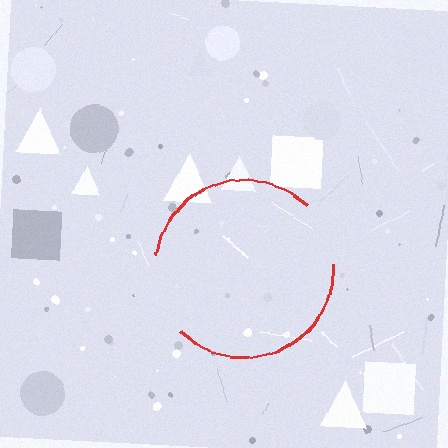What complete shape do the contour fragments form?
The contour fragments form a circle.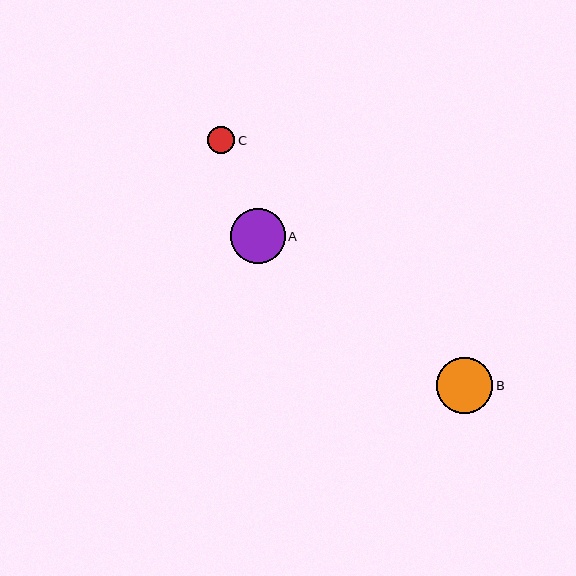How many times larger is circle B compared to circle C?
Circle B is approximately 2.1 times the size of circle C.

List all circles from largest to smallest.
From largest to smallest: B, A, C.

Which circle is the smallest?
Circle C is the smallest with a size of approximately 27 pixels.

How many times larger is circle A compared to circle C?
Circle A is approximately 2.0 times the size of circle C.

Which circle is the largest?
Circle B is the largest with a size of approximately 56 pixels.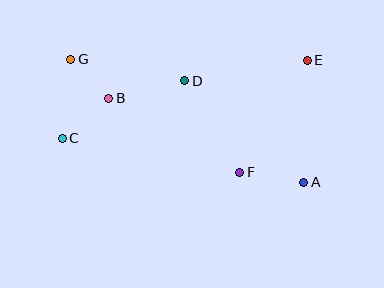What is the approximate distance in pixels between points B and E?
The distance between B and E is approximately 202 pixels.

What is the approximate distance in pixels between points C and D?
The distance between C and D is approximately 136 pixels.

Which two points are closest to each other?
Points B and G are closest to each other.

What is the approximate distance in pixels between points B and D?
The distance between B and D is approximately 78 pixels.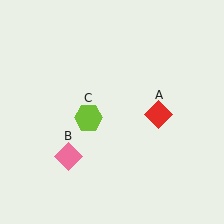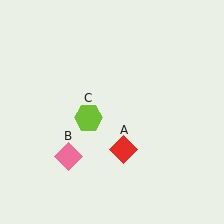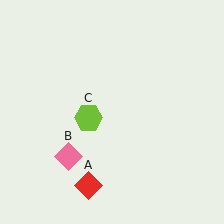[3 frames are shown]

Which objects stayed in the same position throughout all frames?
Pink diamond (object B) and lime hexagon (object C) remained stationary.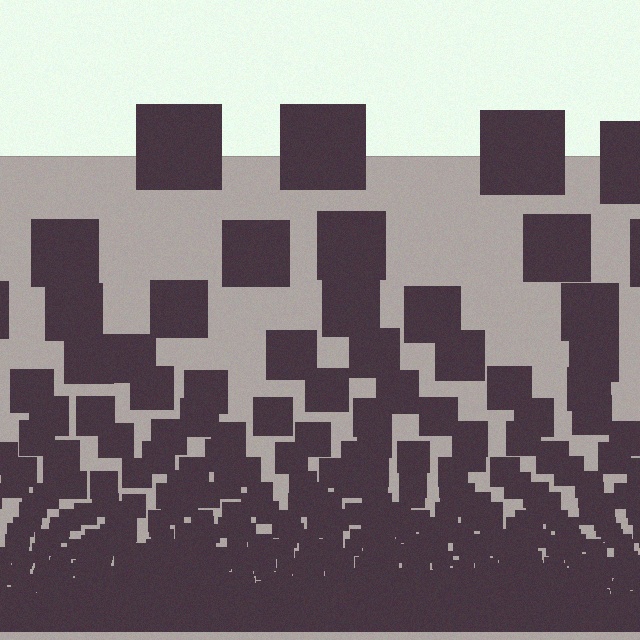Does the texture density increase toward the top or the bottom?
Density increases toward the bottom.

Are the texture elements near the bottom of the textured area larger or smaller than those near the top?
Smaller. The gradient is inverted — elements near the bottom are smaller and denser.